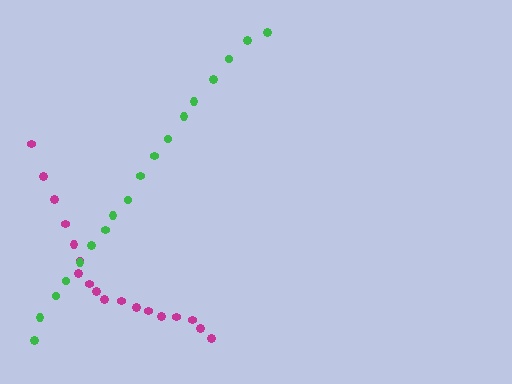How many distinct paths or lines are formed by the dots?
There are 2 distinct paths.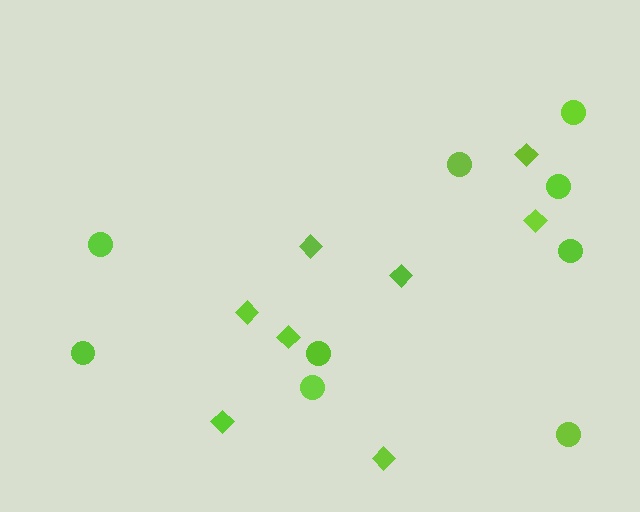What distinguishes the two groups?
There are 2 groups: one group of diamonds (8) and one group of circles (9).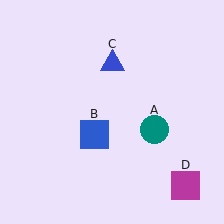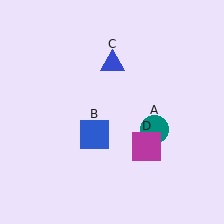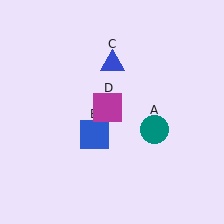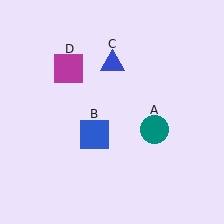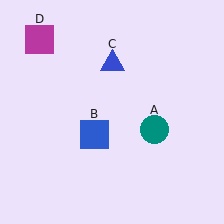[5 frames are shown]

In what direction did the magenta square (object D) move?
The magenta square (object D) moved up and to the left.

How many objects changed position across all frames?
1 object changed position: magenta square (object D).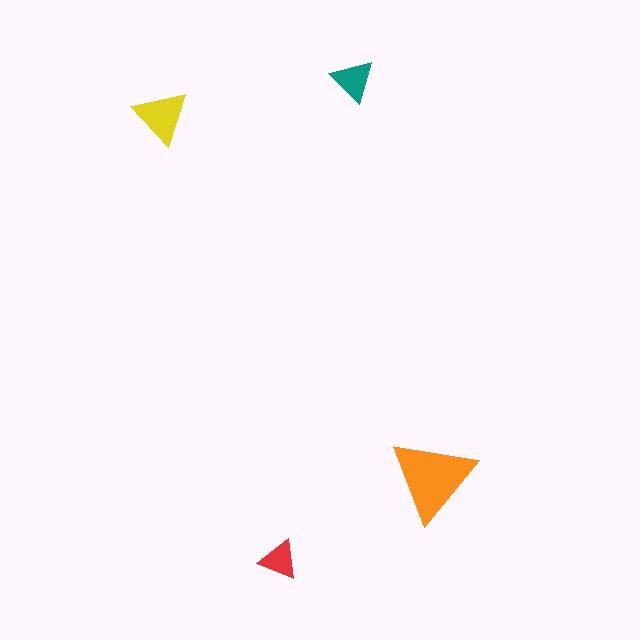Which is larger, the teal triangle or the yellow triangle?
The yellow one.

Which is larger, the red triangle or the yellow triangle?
The yellow one.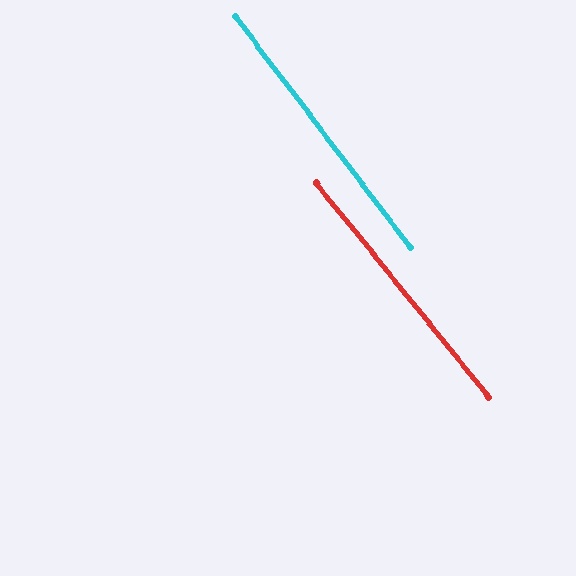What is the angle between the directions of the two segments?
Approximately 2 degrees.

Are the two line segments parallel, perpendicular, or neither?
Parallel — their directions differ by only 1.5°.